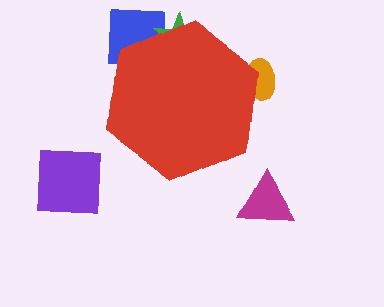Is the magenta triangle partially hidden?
No, the magenta triangle is fully visible.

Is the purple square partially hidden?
No, the purple square is fully visible.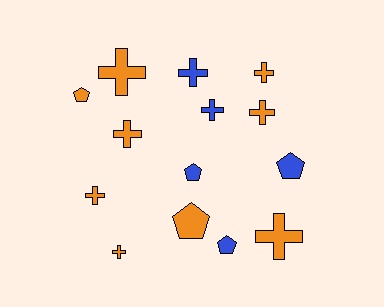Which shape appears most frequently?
Cross, with 9 objects.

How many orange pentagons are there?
There are 2 orange pentagons.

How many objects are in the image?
There are 14 objects.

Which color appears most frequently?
Orange, with 9 objects.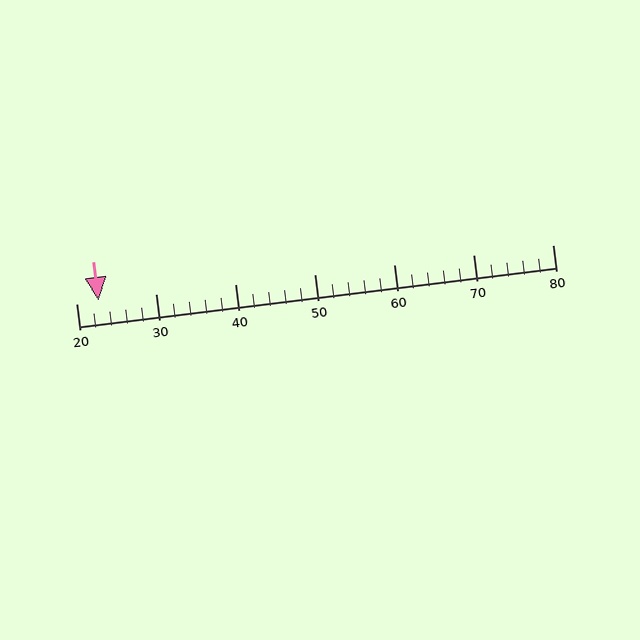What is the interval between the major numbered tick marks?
The major tick marks are spaced 10 units apart.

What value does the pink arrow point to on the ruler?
The pink arrow points to approximately 23.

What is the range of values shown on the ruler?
The ruler shows values from 20 to 80.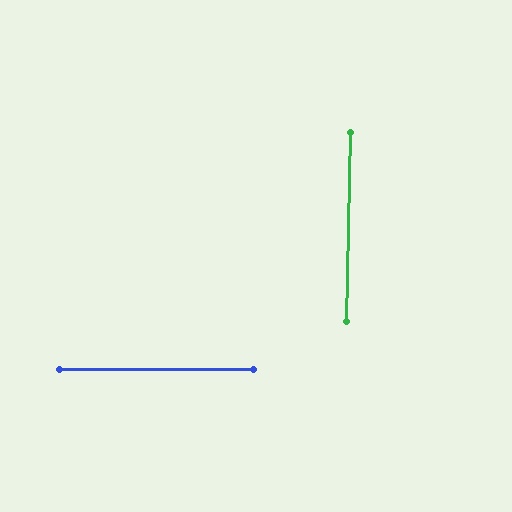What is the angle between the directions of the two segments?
Approximately 89 degrees.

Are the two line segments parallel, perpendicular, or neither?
Perpendicular — they meet at approximately 89°.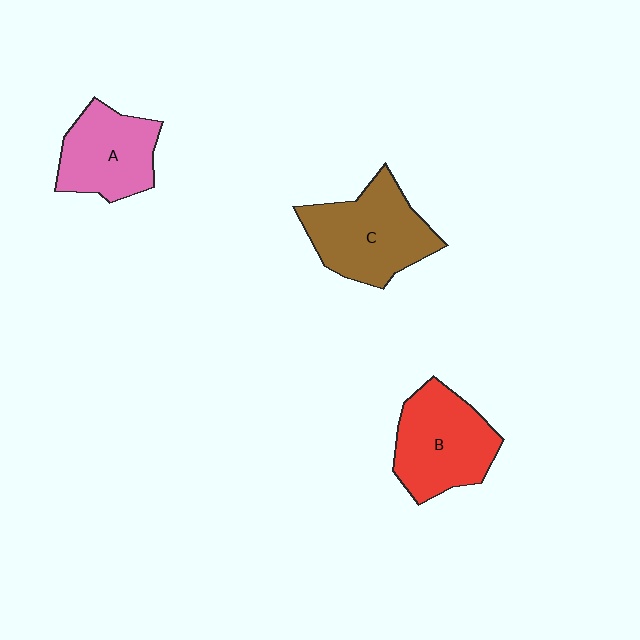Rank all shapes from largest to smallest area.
From largest to smallest: C (brown), B (red), A (pink).